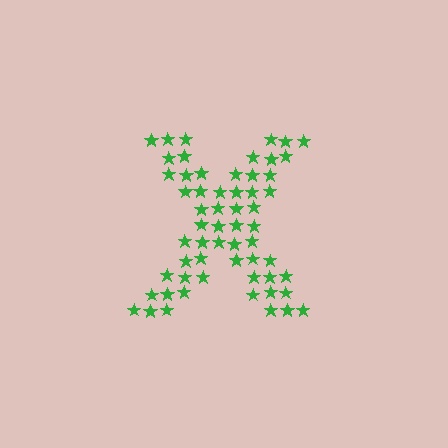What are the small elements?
The small elements are stars.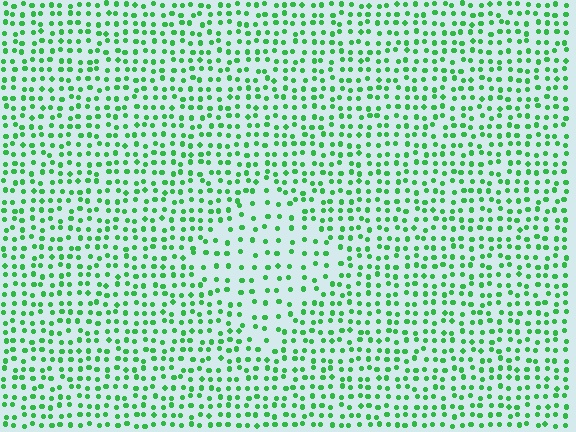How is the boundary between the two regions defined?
The boundary is defined by a change in element density (approximately 1.8x ratio). All elements are the same color, size, and shape.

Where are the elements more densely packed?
The elements are more densely packed outside the diamond boundary.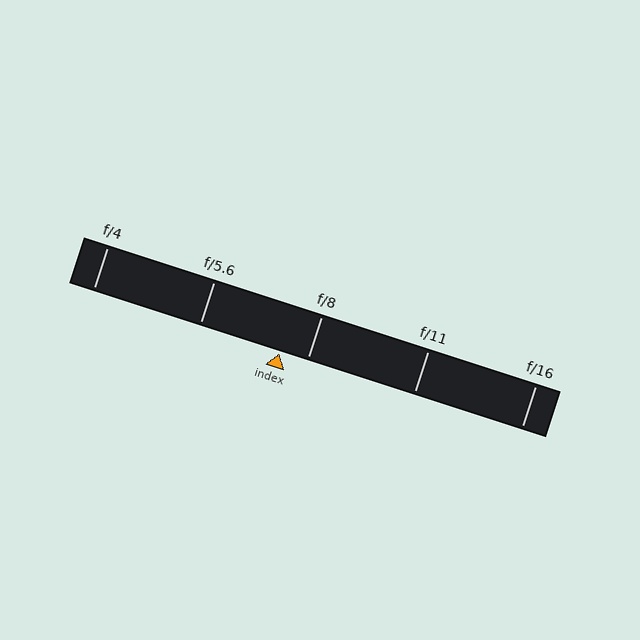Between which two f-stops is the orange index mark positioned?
The index mark is between f/5.6 and f/8.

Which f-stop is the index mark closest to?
The index mark is closest to f/8.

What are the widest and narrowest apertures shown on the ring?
The widest aperture shown is f/4 and the narrowest is f/16.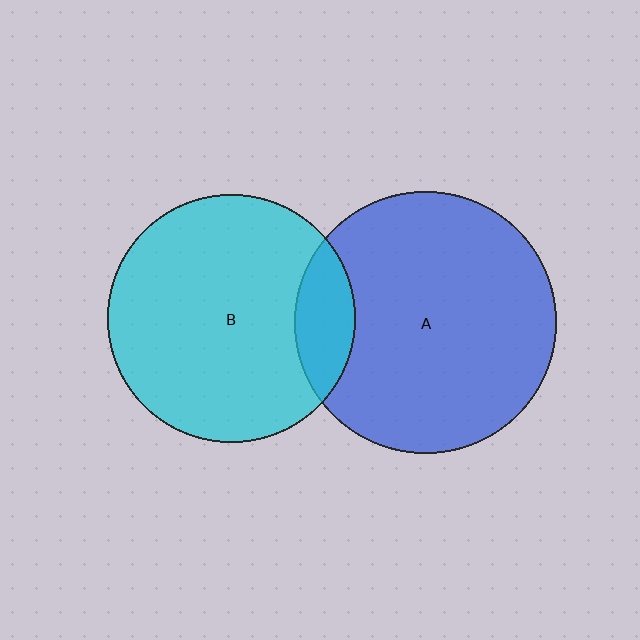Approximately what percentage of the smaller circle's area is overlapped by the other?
Approximately 15%.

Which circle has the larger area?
Circle A (blue).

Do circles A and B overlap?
Yes.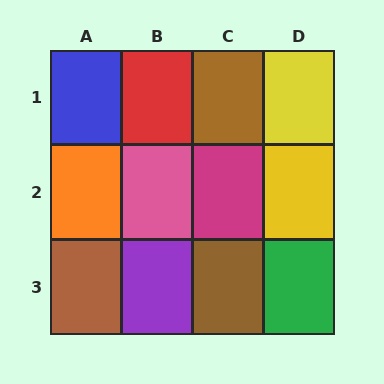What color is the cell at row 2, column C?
Magenta.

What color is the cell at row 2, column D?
Yellow.